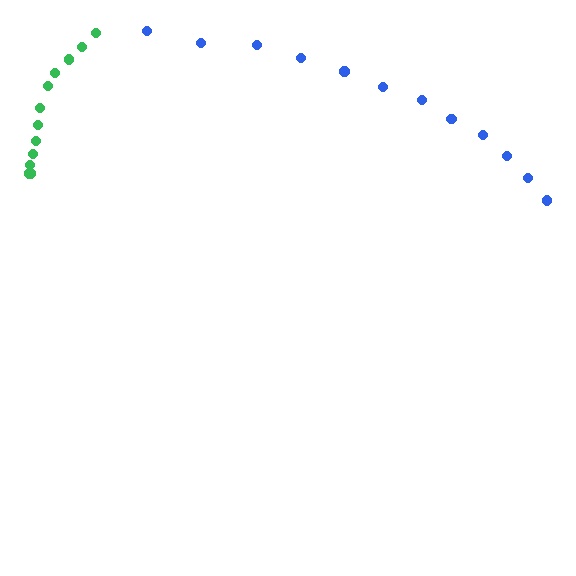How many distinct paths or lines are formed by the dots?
There are 2 distinct paths.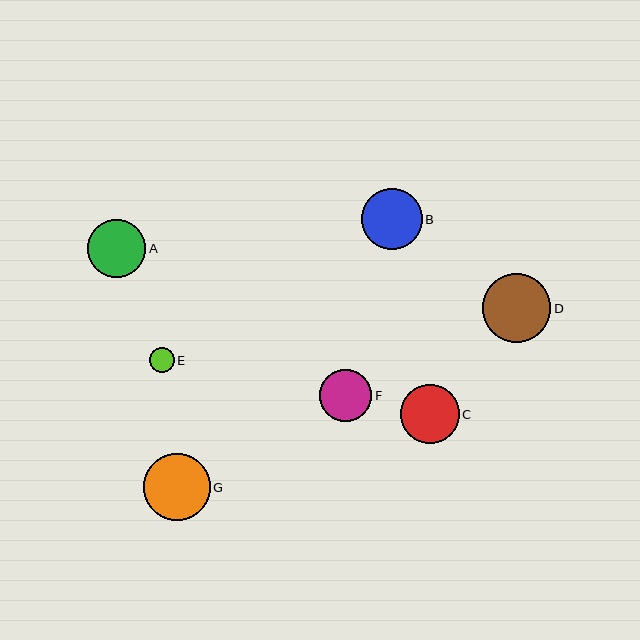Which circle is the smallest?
Circle E is the smallest with a size of approximately 24 pixels.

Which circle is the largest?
Circle D is the largest with a size of approximately 69 pixels.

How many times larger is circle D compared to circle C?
Circle D is approximately 1.2 times the size of circle C.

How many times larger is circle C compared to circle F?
Circle C is approximately 1.1 times the size of circle F.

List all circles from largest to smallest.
From largest to smallest: D, G, B, C, A, F, E.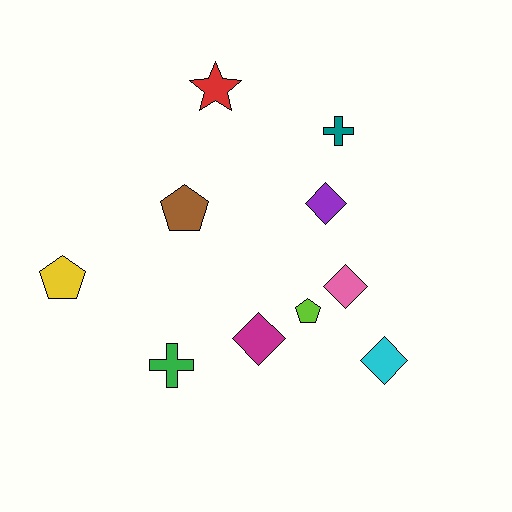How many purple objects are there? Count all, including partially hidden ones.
There is 1 purple object.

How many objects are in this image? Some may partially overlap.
There are 10 objects.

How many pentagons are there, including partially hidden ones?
There are 3 pentagons.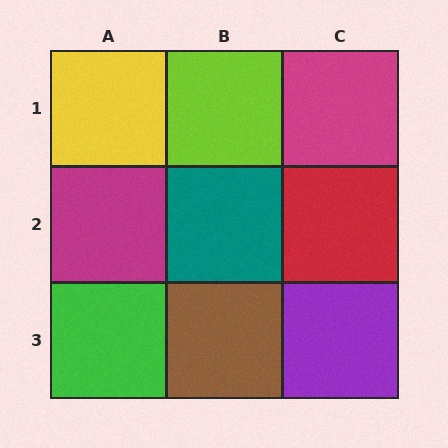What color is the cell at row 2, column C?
Red.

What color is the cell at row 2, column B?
Teal.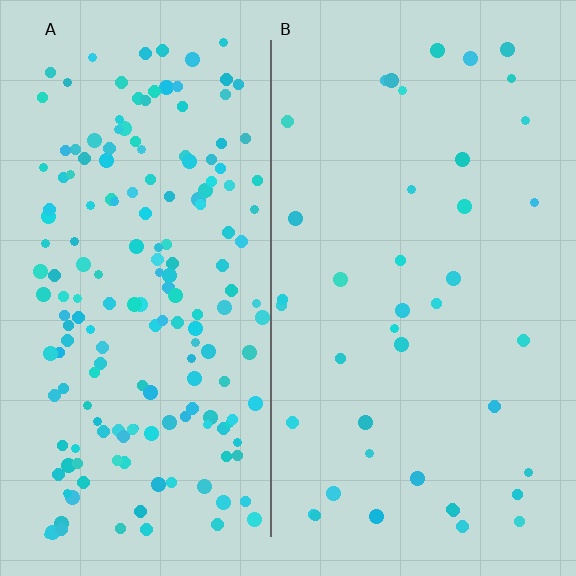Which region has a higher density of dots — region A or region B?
A (the left).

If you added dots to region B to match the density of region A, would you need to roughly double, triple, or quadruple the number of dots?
Approximately quadruple.